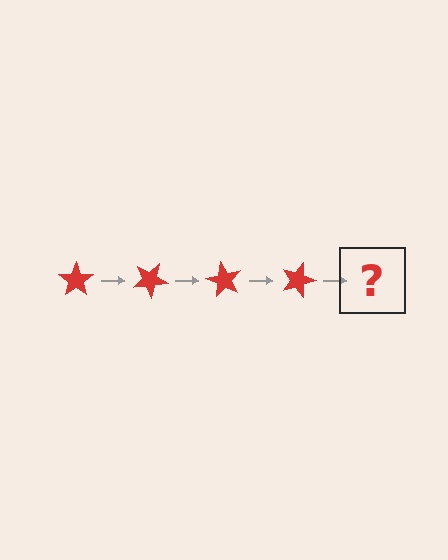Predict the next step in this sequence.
The next step is a red star rotated 120 degrees.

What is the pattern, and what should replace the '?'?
The pattern is that the star rotates 30 degrees each step. The '?' should be a red star rotated 120 degrees.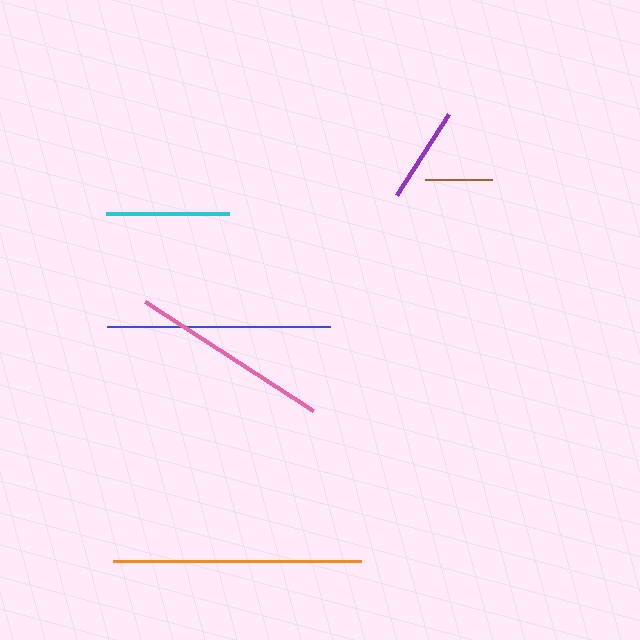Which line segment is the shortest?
The brown line is the shortest at approximately 66 pixels.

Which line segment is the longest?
The orange line is the longest at approximately 248 pixels.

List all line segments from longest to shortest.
From longest to shortest: orange, blue, pink, cyan, purple, brown.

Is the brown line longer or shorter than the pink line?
The pink line is longer than the brown line.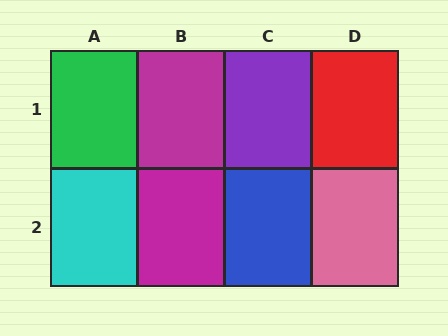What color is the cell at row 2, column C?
Blue.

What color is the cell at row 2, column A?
Cyan.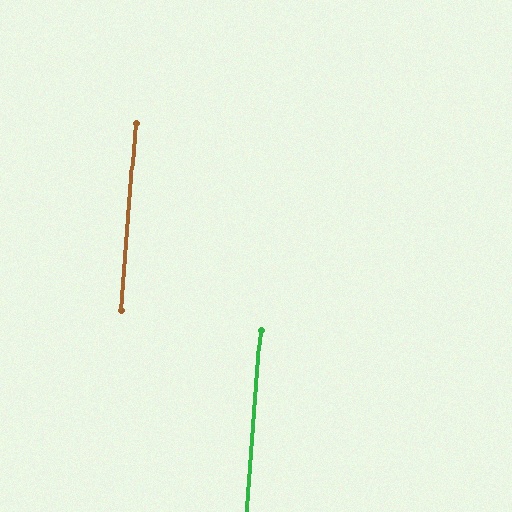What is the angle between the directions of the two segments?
Approximately 0 degrees.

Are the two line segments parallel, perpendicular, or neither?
Parallel — their directions differ by only 0.1°.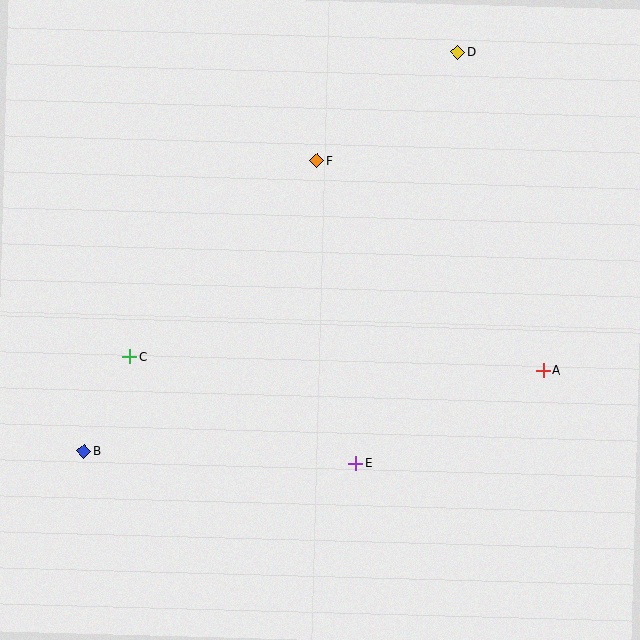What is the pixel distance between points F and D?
The distance between F and D is 178 pixels.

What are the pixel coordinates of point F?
Point F is at (317, 161).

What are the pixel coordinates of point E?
Point E is at (356, 463).